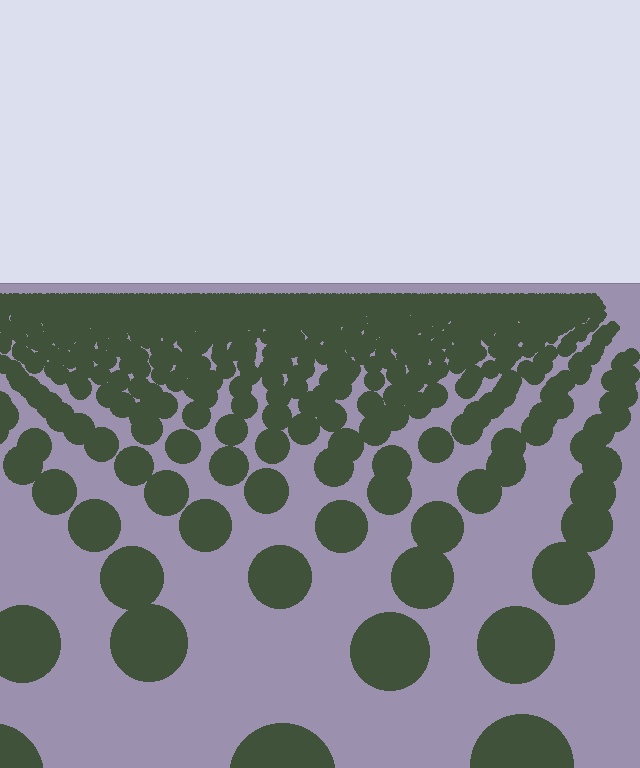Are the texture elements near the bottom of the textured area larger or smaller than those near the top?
Larger. Near the bottom, elements are closer to the viewer and appear at a bigger on-screen size.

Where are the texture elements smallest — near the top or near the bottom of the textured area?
Near the top.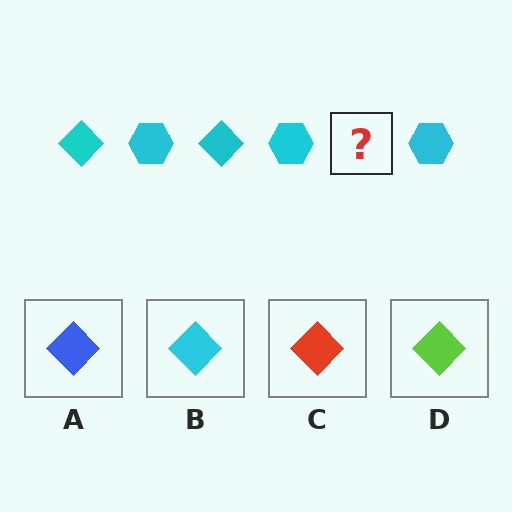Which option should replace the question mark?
Option B.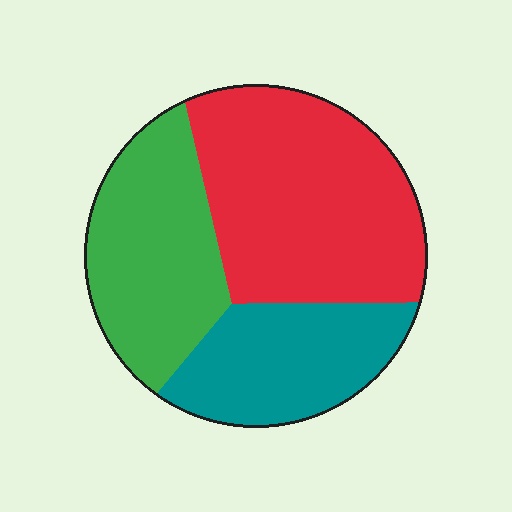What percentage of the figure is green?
Green covers about 30% of the figure.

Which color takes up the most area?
Red, at roughly 45%.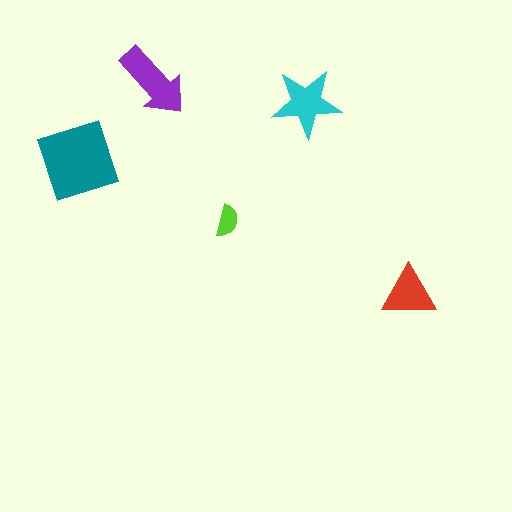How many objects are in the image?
There are 5 objects in the image.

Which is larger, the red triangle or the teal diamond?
The teal diamond.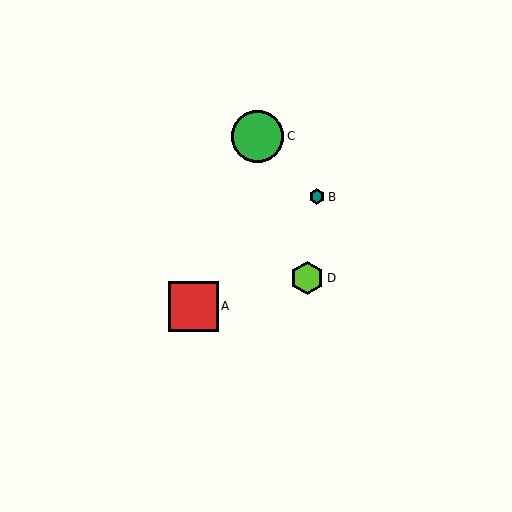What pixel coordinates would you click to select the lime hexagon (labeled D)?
Click at (307, 278) to select the lime hexagon D.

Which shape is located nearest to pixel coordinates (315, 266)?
The lime hexagon (labeled D) at (307, 278) is nearest to that location.